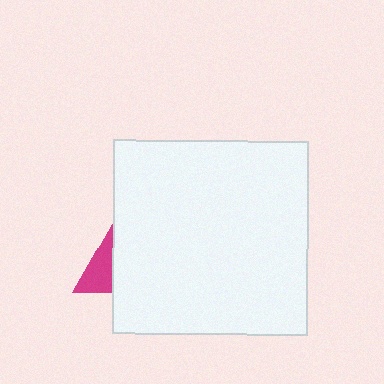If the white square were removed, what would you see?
You would see the complete magenta triangle.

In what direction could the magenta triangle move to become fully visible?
The magenta triangle could move left. That would shift it out from behind the white square entirely.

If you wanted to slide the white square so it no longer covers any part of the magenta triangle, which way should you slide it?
Slide it right — that is the most direct way to separate the two shapes.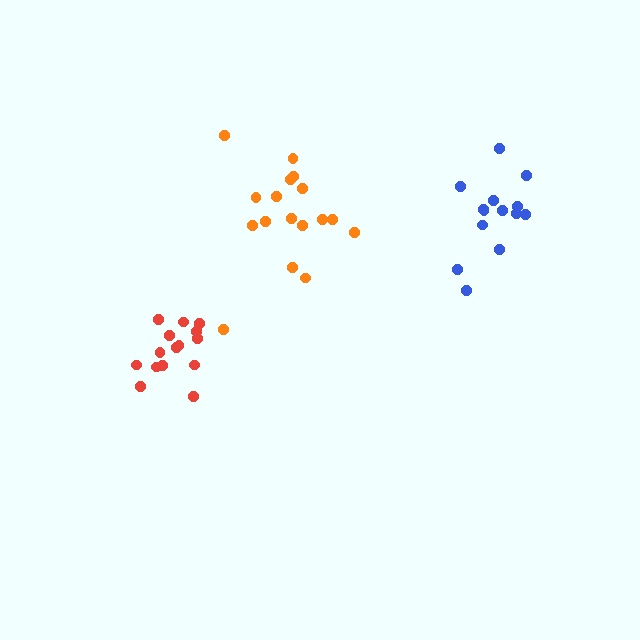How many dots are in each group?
Group 1: 14 dots, Group 2: 17 dots, Group 3: 15 dots (46 total).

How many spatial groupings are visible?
There are 3 spatial groupings.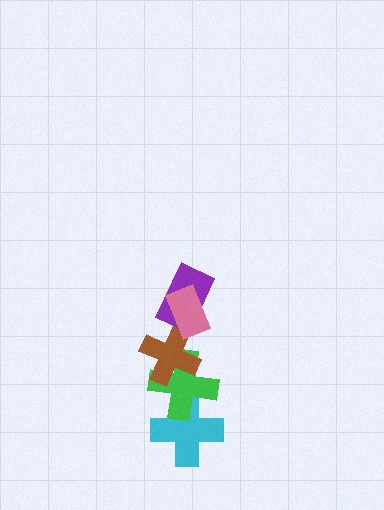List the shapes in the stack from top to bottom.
From top to bottom: the pink rectangle, the purple rectangle, the brown cross, the green cross, the cyan cross.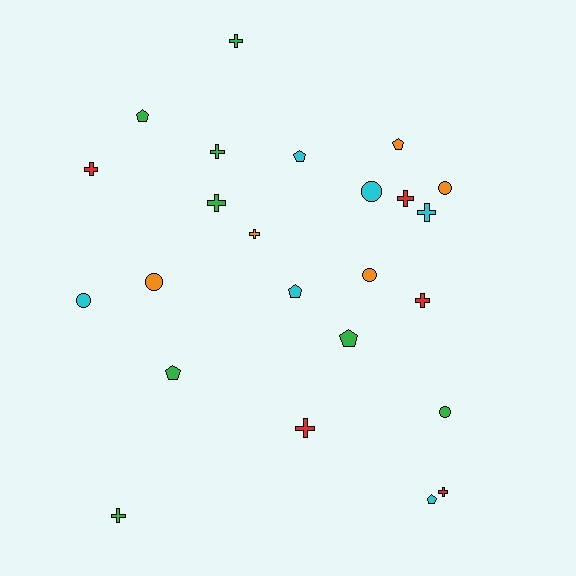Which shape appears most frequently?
Cross, with 11 objects.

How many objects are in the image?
There are 24 objects.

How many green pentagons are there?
There are 3 green pentagons.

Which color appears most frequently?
Green, with 8 objects.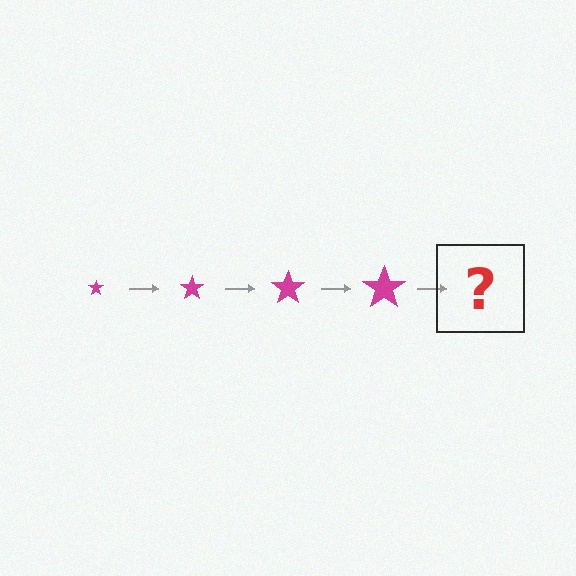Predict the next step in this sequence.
The next step is a magenta star, larger than the previous one.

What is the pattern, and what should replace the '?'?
The pattern is that the star gets progressively larger each step. The '?' should be a magenta star, larger than the previous one.